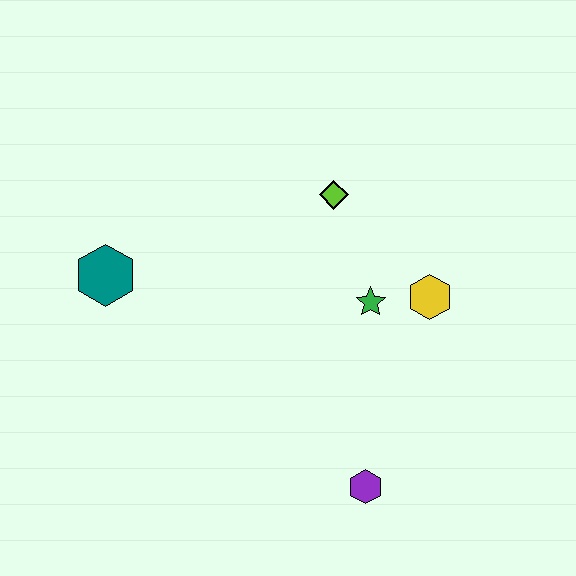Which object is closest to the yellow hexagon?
The green star is closest to the yellow hexagon.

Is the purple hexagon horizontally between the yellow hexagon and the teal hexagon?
Yes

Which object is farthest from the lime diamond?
The purple hexagon is farthest from the lime diamond.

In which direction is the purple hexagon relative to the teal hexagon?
The purple hexagon is to the right of the teal hexagon.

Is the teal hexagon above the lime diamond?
No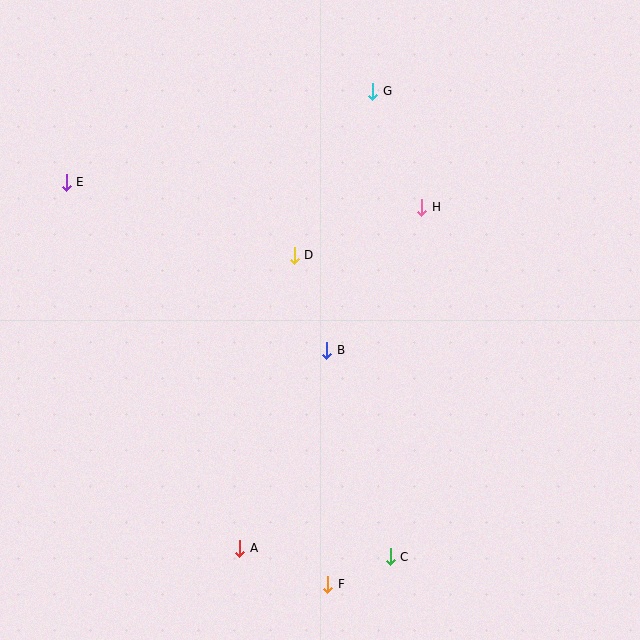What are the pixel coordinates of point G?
Point G is at (373, 91).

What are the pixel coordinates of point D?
Point D is at (294, 255).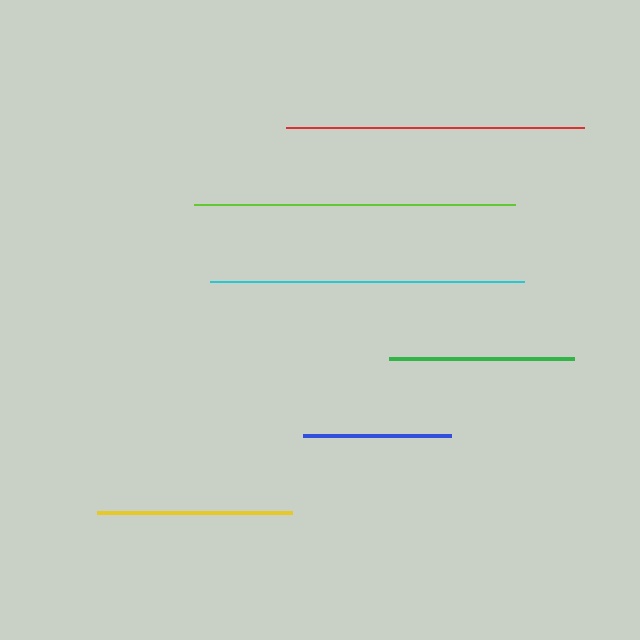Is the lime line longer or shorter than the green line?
The lime line is longer than the green line.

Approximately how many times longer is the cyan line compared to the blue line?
The cyan line is approximately 2.1 times the length of the blue line.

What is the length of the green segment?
The green segment is approximately 185 pixels long.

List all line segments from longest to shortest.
From longest to shortest: lime, cyan, red, yellow, green, blue.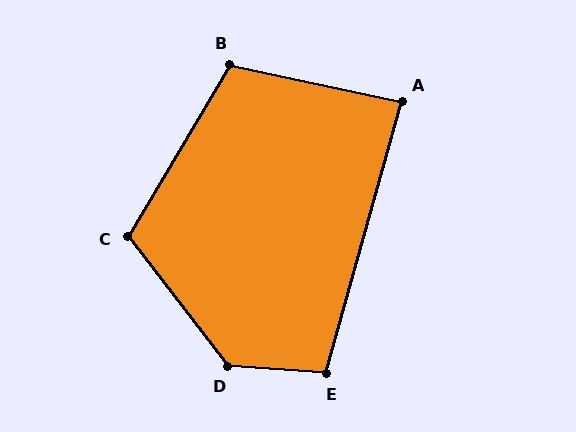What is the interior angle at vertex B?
Approximately 109 degrees (obtuse).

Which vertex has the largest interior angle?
D, at approximately 132 degrees.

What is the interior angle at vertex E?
Approximately 102 degrees (obtuse).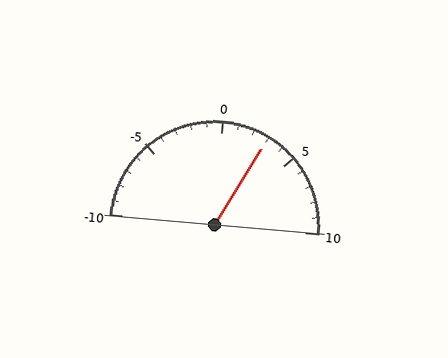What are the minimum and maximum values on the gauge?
The gauge ranges from -10 to 10.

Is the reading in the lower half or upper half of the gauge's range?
The reading is in the upper half of the range (-10 to 10).